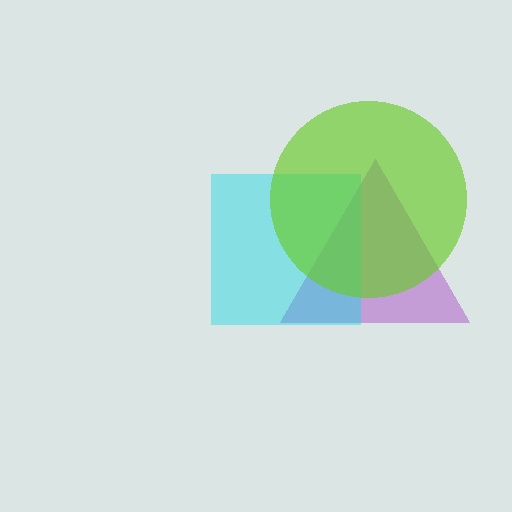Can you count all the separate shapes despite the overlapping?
Yes, there are 3 separate shapes.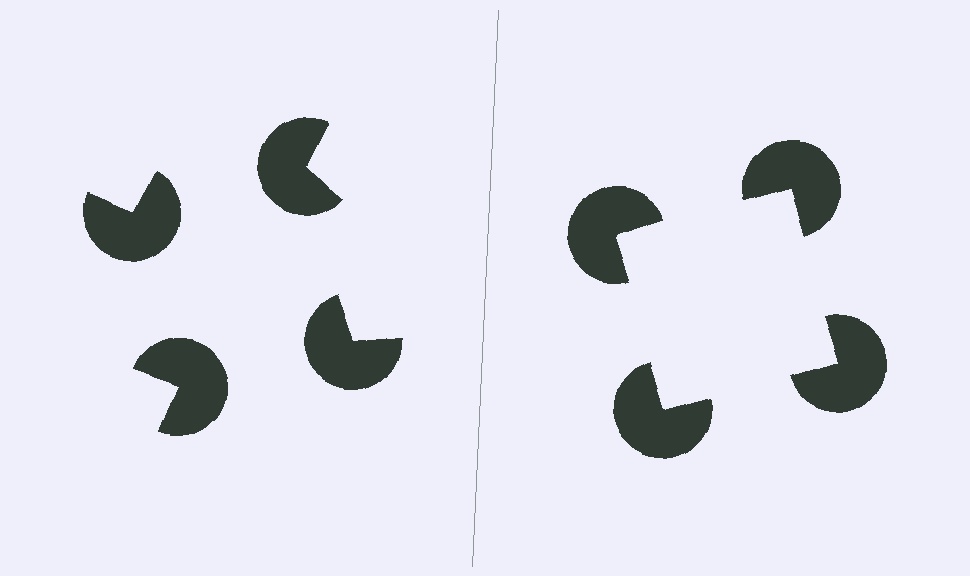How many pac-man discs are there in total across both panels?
8 — 4 on each side.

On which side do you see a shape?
An illusory square appears on the right side. On the left side the wedge cuts are rotated, so no coherent shape forms.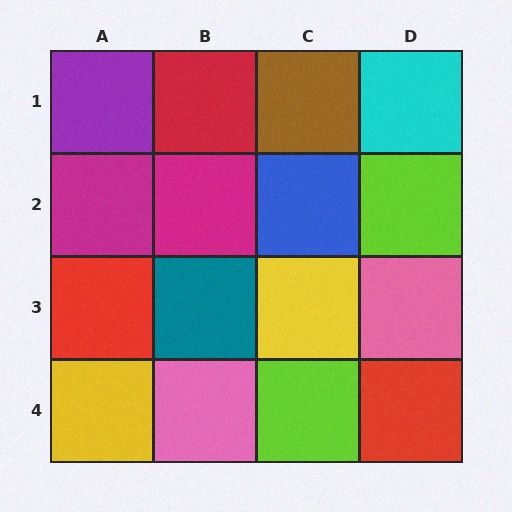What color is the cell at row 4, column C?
Lime.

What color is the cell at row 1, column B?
Red.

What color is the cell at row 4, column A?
Yellow.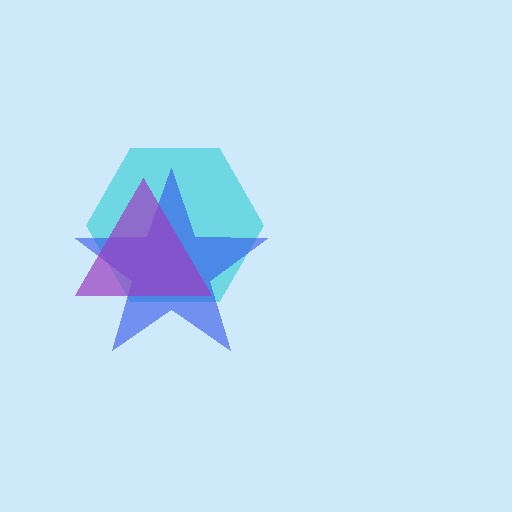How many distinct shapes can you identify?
There are 3 distinct shapes: a cyan hexagon, a blue star, a purple triangle.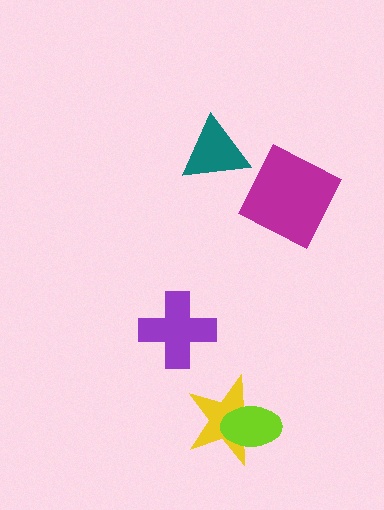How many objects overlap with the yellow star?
1 object overlaps with the yellow star.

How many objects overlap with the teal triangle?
0 objects overlap with the teal triangle.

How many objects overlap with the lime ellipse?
1 object overlaps with the lime ellipse.